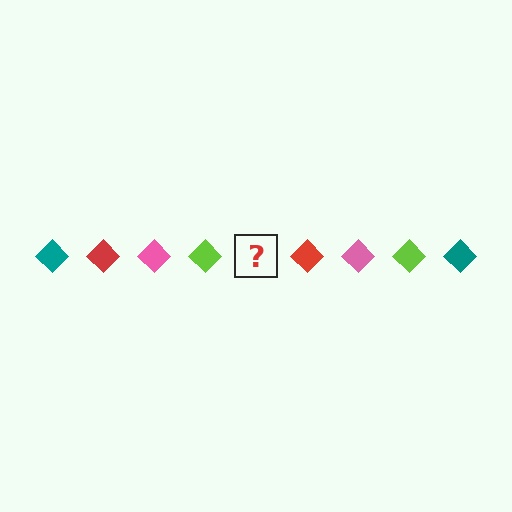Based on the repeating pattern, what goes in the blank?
The blank should be a teal diamond.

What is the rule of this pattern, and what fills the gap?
The rule is that the pattern cycles through teal, red, pink, lime diamonds. The gap should be filled with a teal diamond.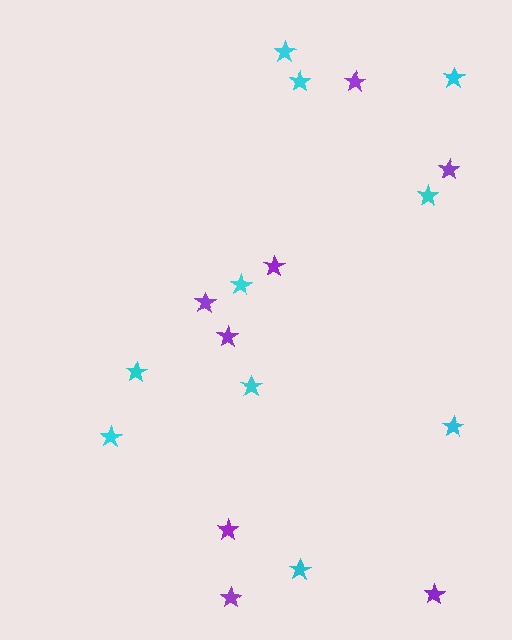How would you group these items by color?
There are 2 groups: one group of cyan stars (10) and one group of purple stars (8).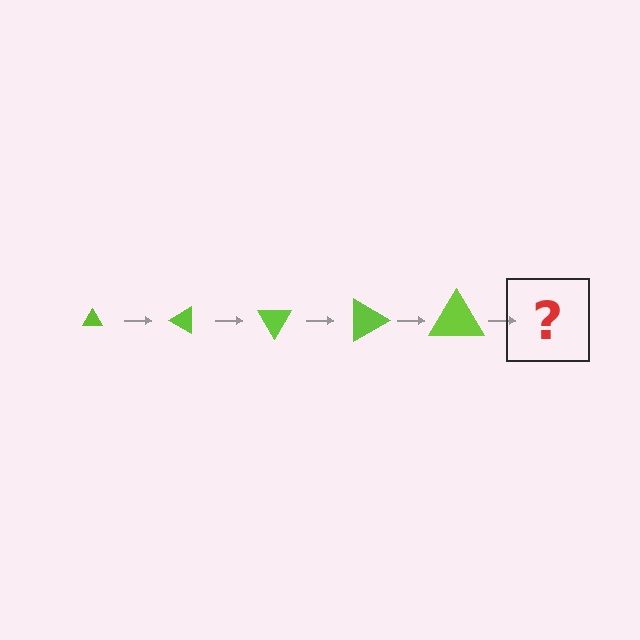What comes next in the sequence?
The next element should be a triangle, larger than the previous one and rotated 150 degrees from the start.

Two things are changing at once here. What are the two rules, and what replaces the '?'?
The two rules are that the triangle grows larger each step and it rotates 30 degrees each step. The '?' should be a triangle, larger than the previous one and rotated 150 degrees from the start.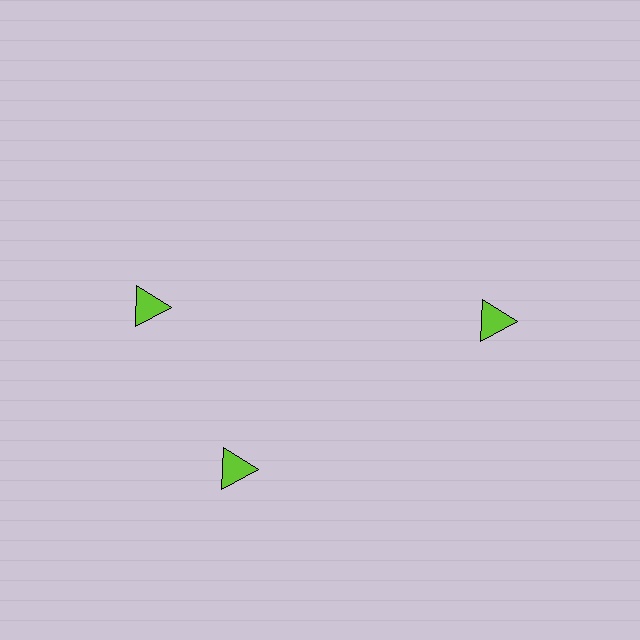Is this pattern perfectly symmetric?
No. The 3 lime triangles are arranged in a ring, but one element near the 11 o'clock position is rotated out of alignment along the ring, breaking the 3-fold rotational symmetry.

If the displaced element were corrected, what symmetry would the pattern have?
It would have 3-fold rotational symmetry — the pattern would map onto itself every 120 degrees.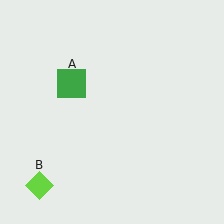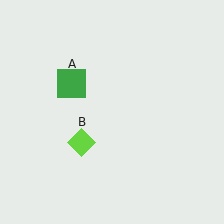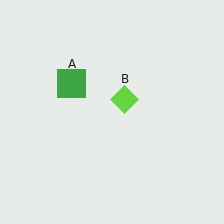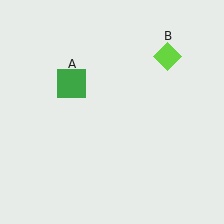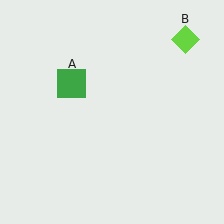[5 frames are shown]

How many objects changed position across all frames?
1 object changed position: lime diamond (object B).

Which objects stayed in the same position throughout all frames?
Green square (object A) remained stationary.